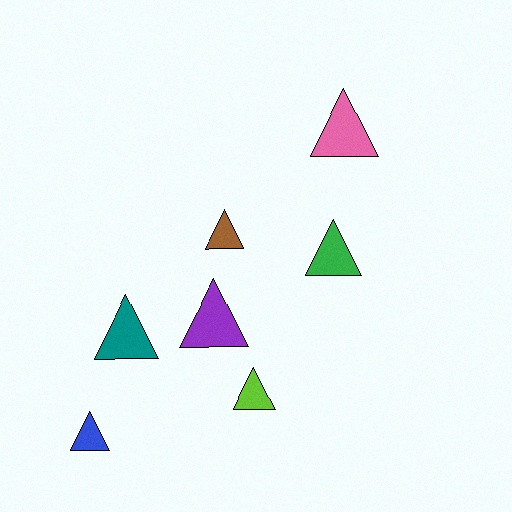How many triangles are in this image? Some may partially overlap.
There are 7 triangles.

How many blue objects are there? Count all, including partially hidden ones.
There is 1 blue object.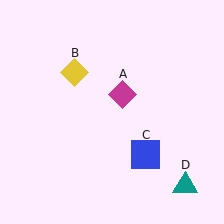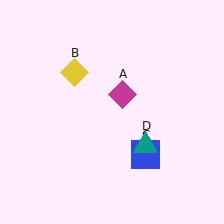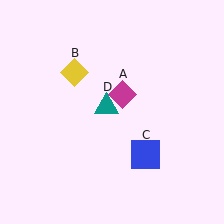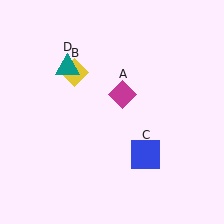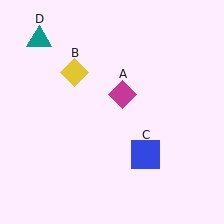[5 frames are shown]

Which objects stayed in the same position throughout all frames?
Magenta diamond (object A) and yellow diamond (object B) and blue square (object C) remained stationary.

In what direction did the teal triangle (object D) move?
The teal triangle (object D) moved up and to the left.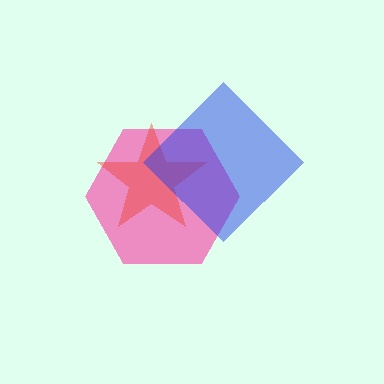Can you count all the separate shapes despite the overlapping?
Yes, there are 3 separate shapes.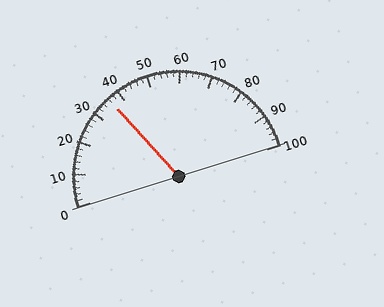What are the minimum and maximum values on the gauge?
The gauge ranges from 0 to 100.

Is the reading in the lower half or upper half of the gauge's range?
The reading is in the lower half of the range (0 to 100).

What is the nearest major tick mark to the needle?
The nearest major tick mark is 40.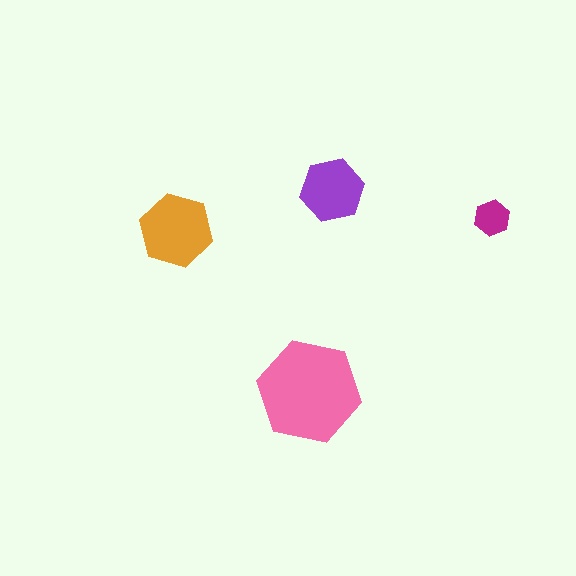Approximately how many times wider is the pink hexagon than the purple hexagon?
About 1.5 times wider.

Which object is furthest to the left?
The orange hexagon is leftmost.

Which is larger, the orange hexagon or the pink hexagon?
The pink one.